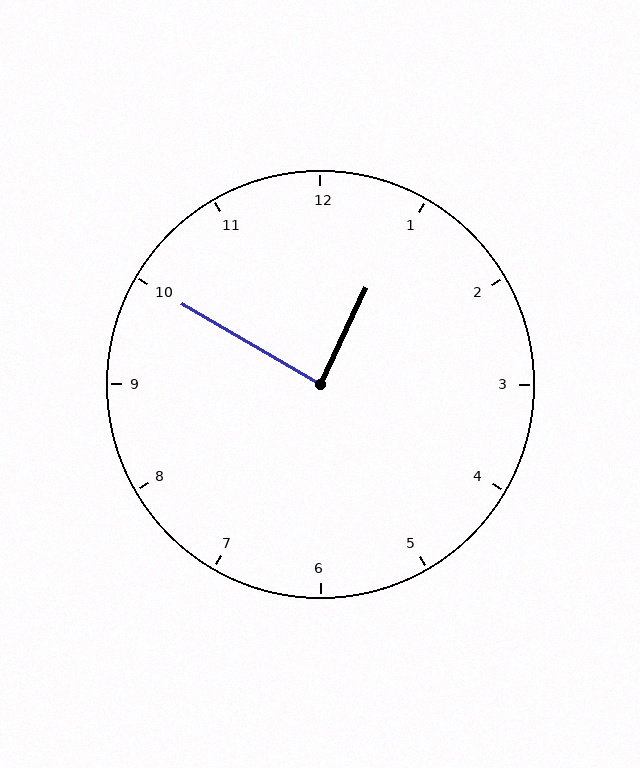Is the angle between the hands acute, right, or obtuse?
It is right.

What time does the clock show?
12:50.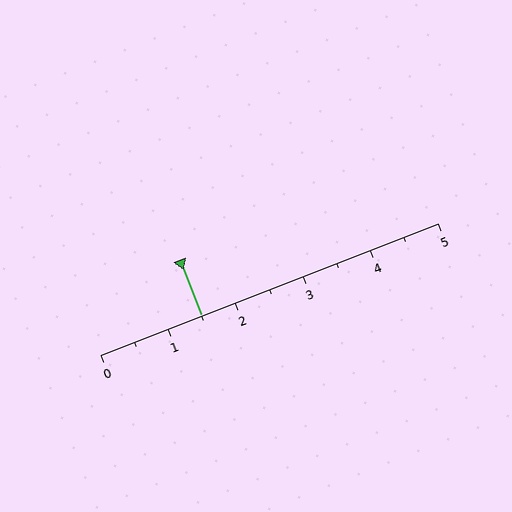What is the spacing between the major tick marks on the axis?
The major ticks are spaced 1 apart.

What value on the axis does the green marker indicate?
The marker indicates approximately 1.5.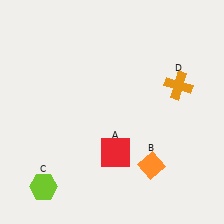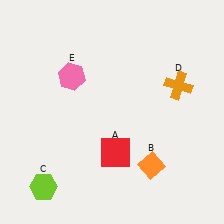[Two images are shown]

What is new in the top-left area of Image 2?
A pink hexagon (E) was added in the top-left area of Image 2.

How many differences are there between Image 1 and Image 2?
There is 1 difference between the two images.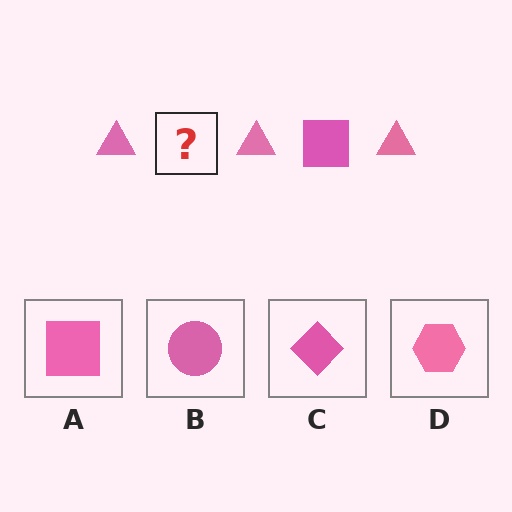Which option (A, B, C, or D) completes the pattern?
A.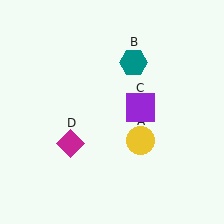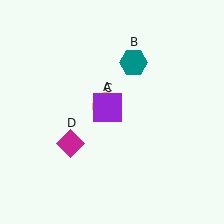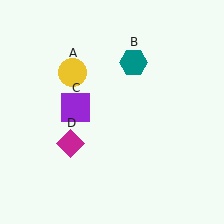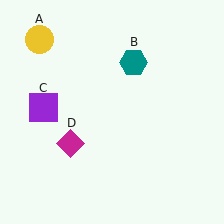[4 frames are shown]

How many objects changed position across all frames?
2 objects changed position: yellow circle (object A), purple square (object C).